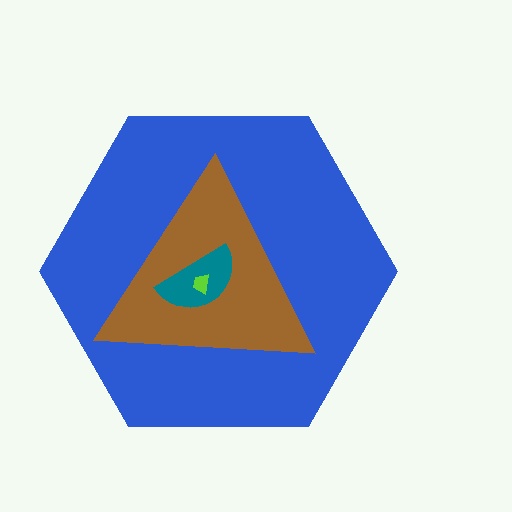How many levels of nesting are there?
4.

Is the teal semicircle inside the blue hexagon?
Yes.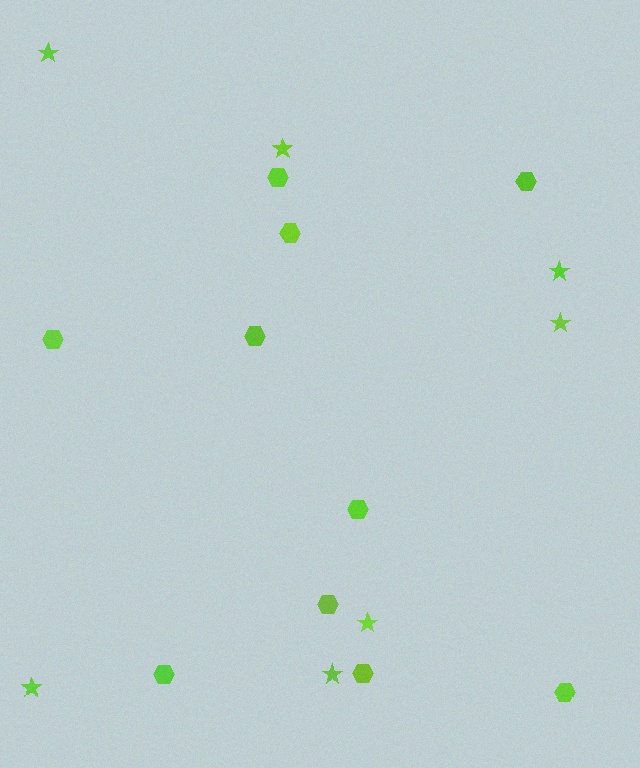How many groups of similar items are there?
There are 2 groups: one group of hexagons (10) and one group of stars (7).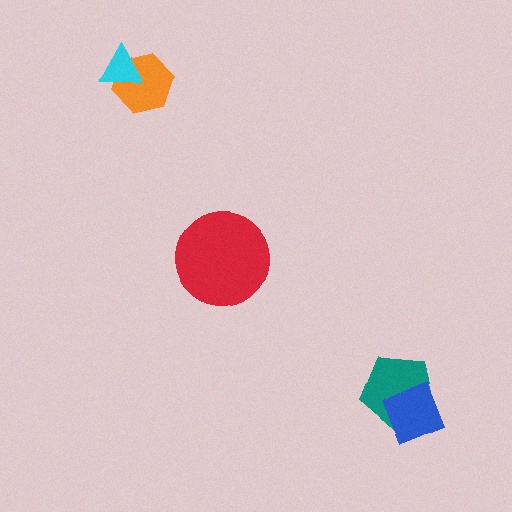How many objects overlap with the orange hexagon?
1 object overlaps with the orange hexagon.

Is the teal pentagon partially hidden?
Yes, it is partially covered by another shape.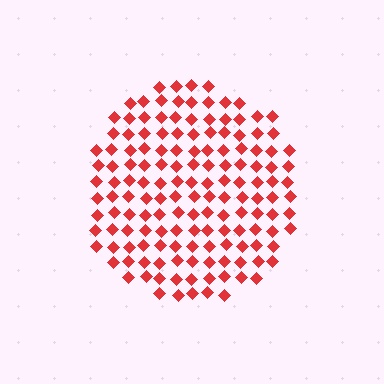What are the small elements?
The small elements are diamonds.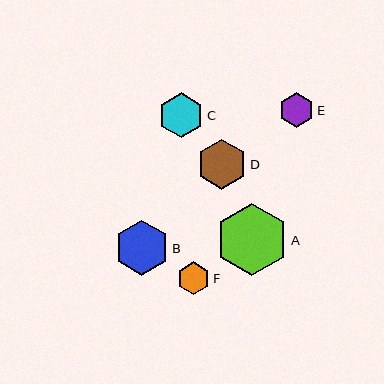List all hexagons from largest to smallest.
From largest to smallest: A, B, D, C, E, F.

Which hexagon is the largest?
Hexagon A is the largest with a size of approximately 72 pixels.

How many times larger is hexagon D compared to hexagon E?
Hexagon D is approximately 1.4 times the size of hexagon E.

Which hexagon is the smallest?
Hexagon F is the smallest with a size of approximately 32 pixels.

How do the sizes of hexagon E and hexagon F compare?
Hexagon E and hexagon F are approximately the same size.